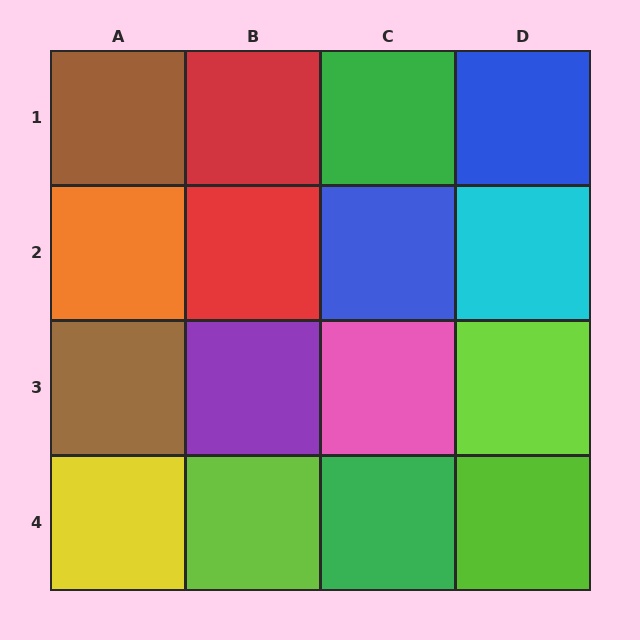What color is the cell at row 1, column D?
Blue.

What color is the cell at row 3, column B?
Purple.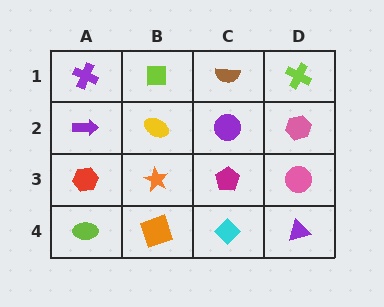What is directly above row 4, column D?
A pink circle.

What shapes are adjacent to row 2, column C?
A brown semicircle (row 1, column C), a magenta pentagon (row 3, column C), a yellow ellipse (row 2, column B), a pink hexagon (row 2, column D).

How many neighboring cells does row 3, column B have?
4.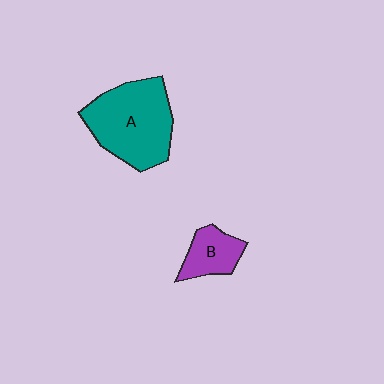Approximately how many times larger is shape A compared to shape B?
Approximately 2.5 times.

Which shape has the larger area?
Shape A (teal).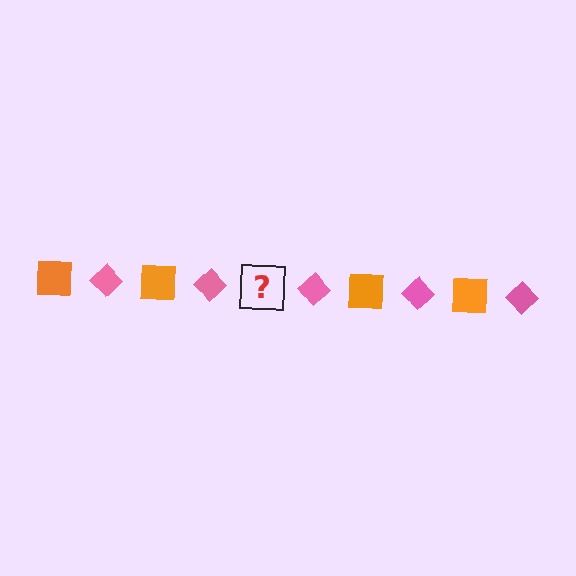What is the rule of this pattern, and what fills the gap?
The rule is that the pattern alternates between orange square and pink diamond. The gap should be filled with an orange square.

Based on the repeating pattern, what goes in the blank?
The blank should be an orange square.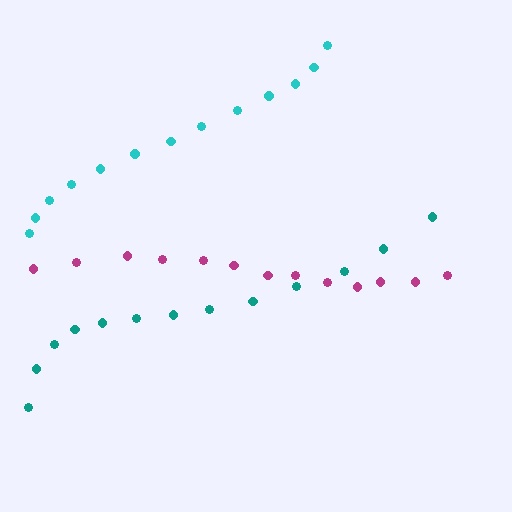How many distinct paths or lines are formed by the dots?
There are 3 distinct paths.